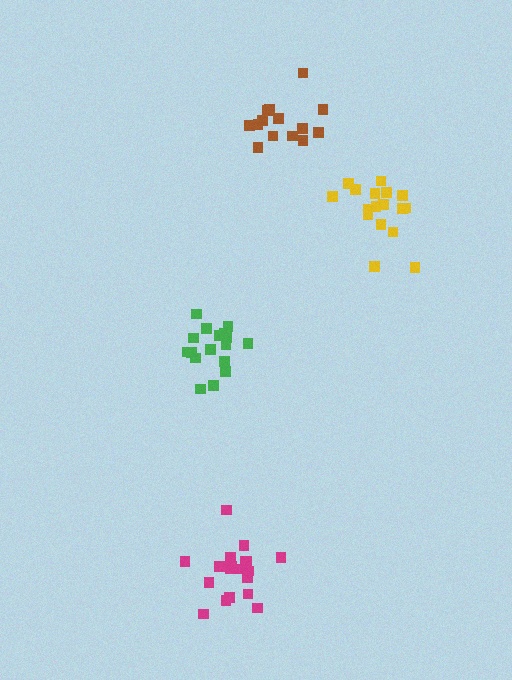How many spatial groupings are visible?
There are 4 spatial groupings.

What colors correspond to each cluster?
The clusters are colored: yellow, magenta, brown, green.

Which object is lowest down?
The magenta cluster is bottommost.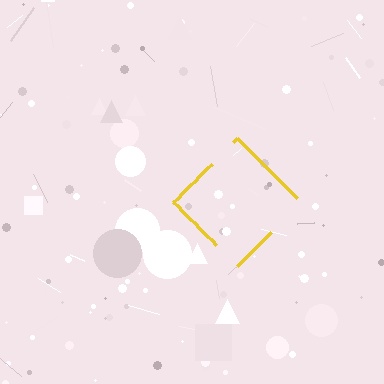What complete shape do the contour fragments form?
The contour fragments form a diamond.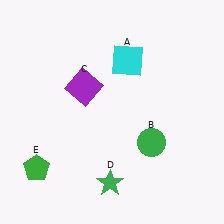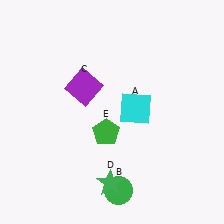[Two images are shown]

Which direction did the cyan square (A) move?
The cyan square (A) moved down.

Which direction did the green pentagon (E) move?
The green pentagon (E) moved right.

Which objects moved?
The objects that moved are: the cyan square (A), the green circle (B), the green pentagon (E).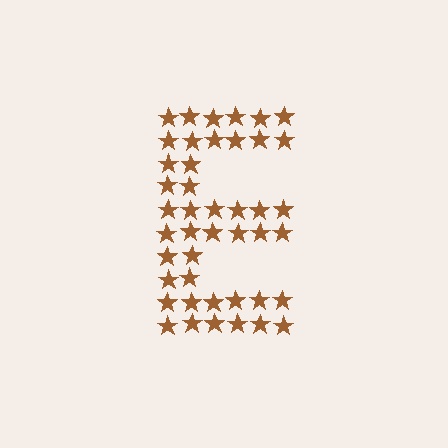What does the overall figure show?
The overall figure shows the letter E.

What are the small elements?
The small elements are stars.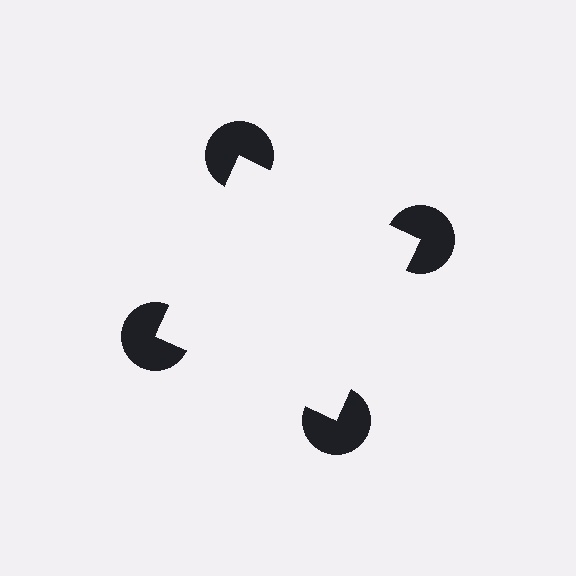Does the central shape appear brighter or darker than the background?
It typically appears slightly brighter than the background, even though no actual brightness change is drawn.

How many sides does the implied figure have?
4 sides.